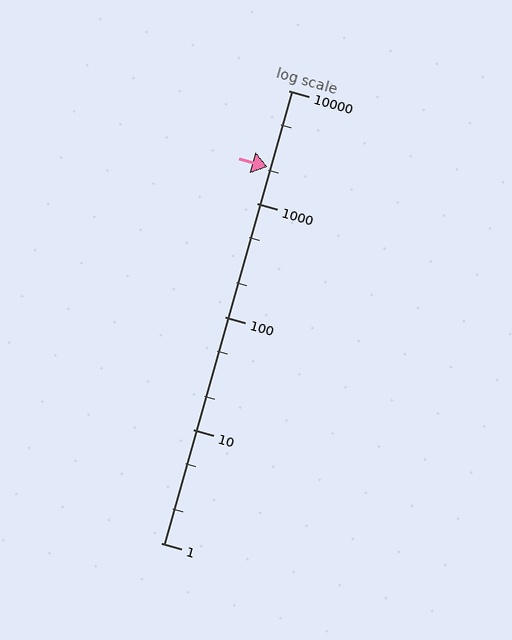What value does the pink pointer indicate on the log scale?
The pointer indicates approximately 2100.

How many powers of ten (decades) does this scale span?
The scale spans 4 decades, from 1 to 10000.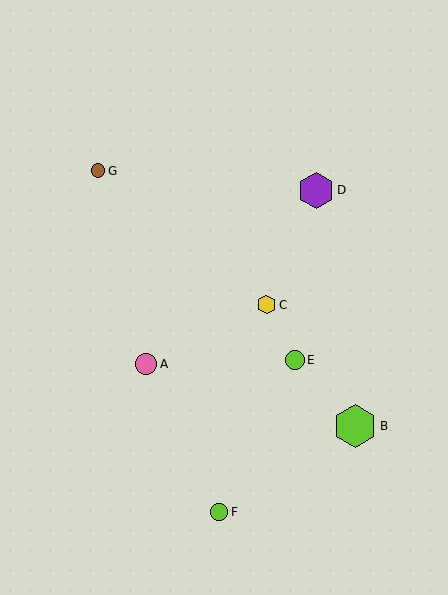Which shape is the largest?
The lime hexagon (labeled B) is the largest.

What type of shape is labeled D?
Shape D is a purple hexagon.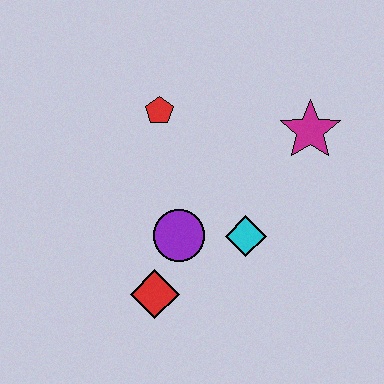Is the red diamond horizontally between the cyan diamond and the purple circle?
No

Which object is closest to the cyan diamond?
The purple circle is closest to the cyan diamond.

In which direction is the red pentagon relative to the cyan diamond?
The red pentagon is above the cyan diamond.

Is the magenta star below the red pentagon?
Yes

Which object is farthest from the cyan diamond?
The red pentagon is farthest from the cyan diamond.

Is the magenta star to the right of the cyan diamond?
Yes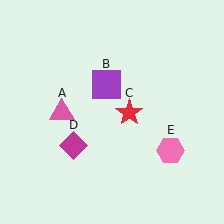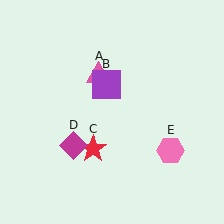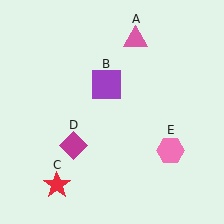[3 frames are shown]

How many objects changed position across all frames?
2 objects changed position: pink triangle (object A), red star (object C).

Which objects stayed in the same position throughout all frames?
Purple square (object B) and magenta diamond (object D) and pink hexagon (object E) remained stationary.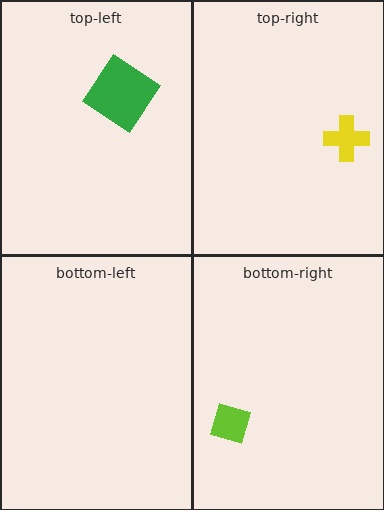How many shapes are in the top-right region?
1.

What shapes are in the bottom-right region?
The lime diamond.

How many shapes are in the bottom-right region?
1.